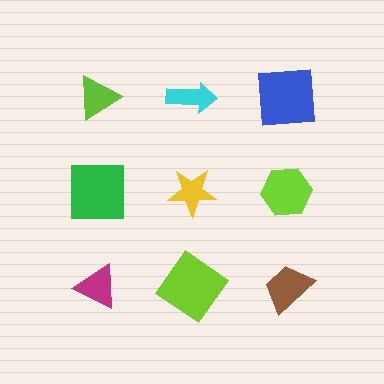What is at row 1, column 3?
A blue square.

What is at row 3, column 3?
A brown trapezoid.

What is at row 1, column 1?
A lime triangle.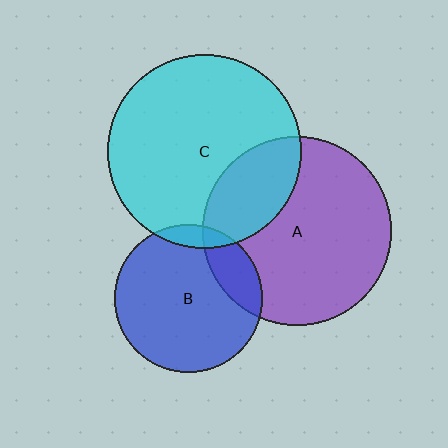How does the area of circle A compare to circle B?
Approximately 1.6 times.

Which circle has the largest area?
Circle C (cyan).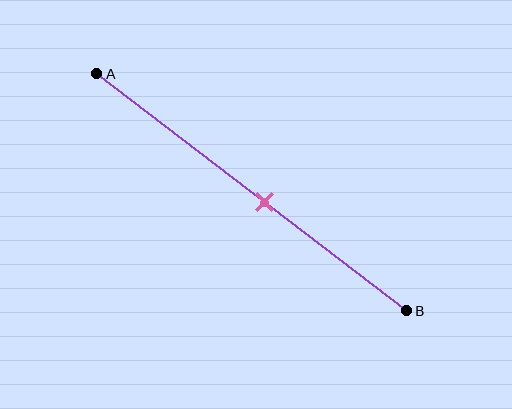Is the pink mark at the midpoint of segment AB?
No, the mark is at about 55% from A, not at the 50% midpoint.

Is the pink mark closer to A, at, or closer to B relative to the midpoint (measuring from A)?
The pink mark is closer to point B than the midpoint of segment AB.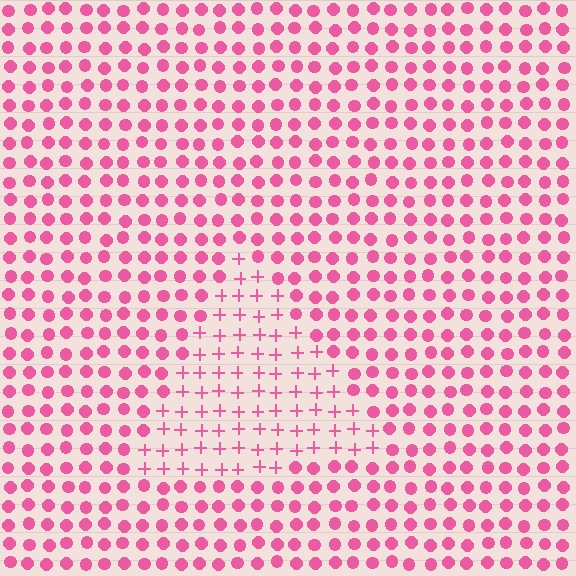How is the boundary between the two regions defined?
The boundary is defined by a change in element shape: plus signs inside vs. circles outside. All elements share the same color and spacing.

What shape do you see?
I see a triangle.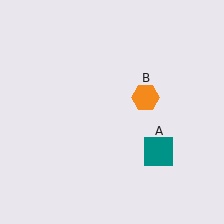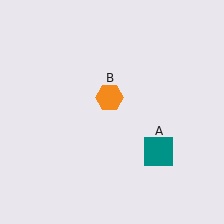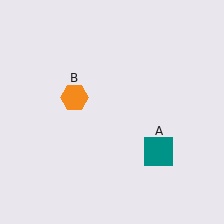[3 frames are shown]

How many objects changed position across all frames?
1 object changed position: orange hexagon (object B).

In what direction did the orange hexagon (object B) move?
The orange hexagon (object B) moved left.